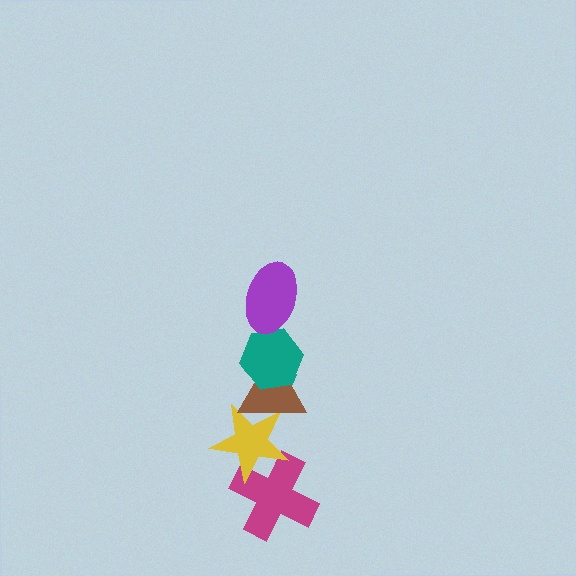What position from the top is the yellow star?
The yellow star is 4th from the top.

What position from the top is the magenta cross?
The magenta cross is 5th from the top.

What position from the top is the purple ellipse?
The purple ellipse is 1st from the top.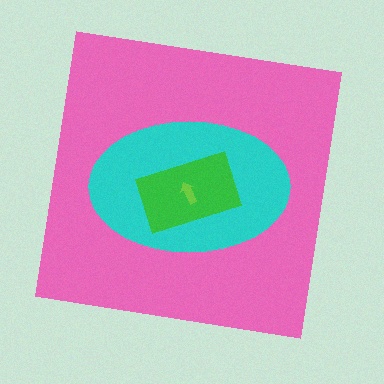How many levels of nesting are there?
4.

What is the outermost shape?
The pink square.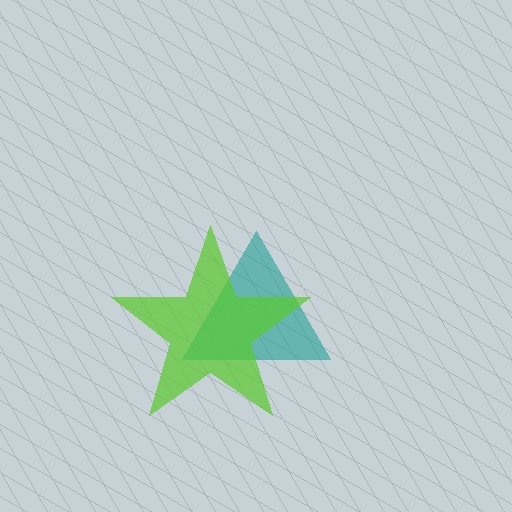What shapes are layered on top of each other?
The layered shapes are: a teal triangle, a lime star.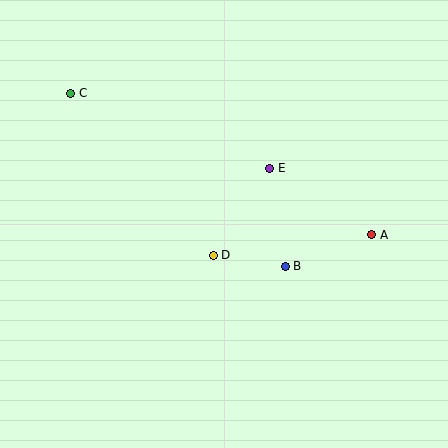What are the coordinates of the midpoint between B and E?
The midpoint between B and E is at (277, 217).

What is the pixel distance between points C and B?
The distance between C and B is 276 pixels.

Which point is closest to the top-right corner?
Point E is closest to the top-right corner.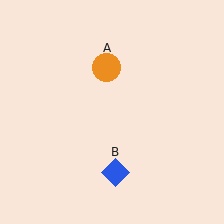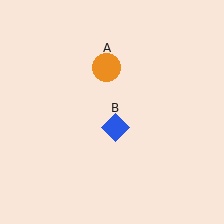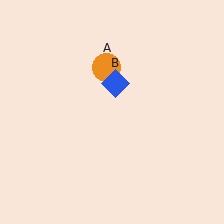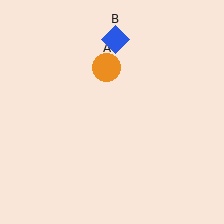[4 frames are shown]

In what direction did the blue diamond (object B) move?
The blue diamond (object B) moved up.